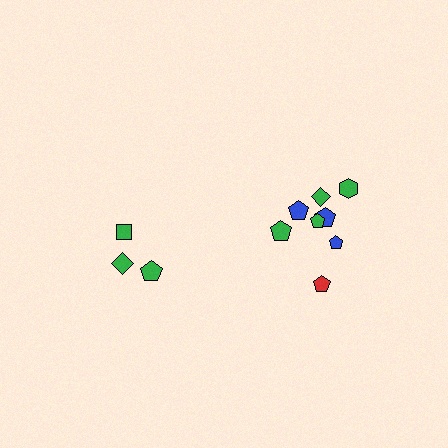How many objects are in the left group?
There are 3 objects.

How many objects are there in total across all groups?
There are 11 objects.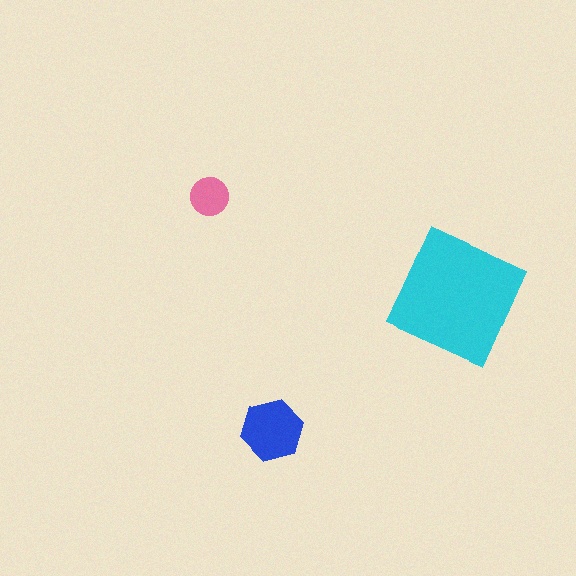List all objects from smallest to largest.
The pink circle, the blue hexagon, the cyan square.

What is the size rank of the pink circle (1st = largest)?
3rd.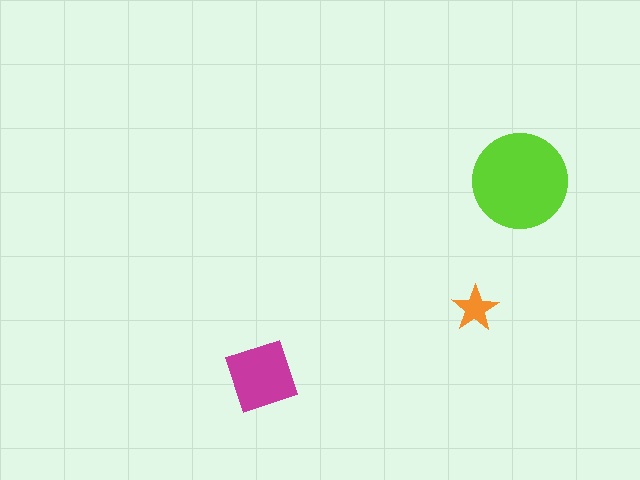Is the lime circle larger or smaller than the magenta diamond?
Larger.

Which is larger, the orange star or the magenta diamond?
The magenta diamond.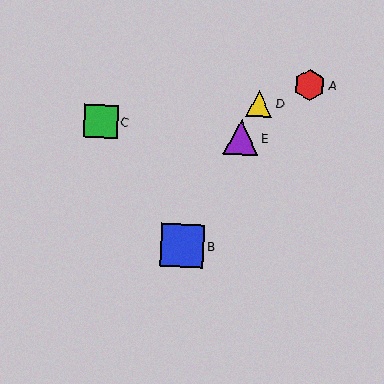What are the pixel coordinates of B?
Object B is at (182, 246).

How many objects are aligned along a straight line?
3 objects (B, D, E) are aligned along a straight line.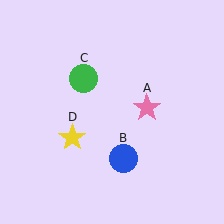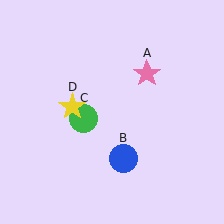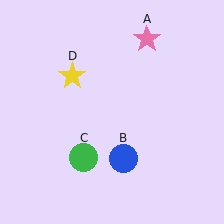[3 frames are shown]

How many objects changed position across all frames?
3 objects changed position: pink star (object A), green circle (object C), yellow star (object D).